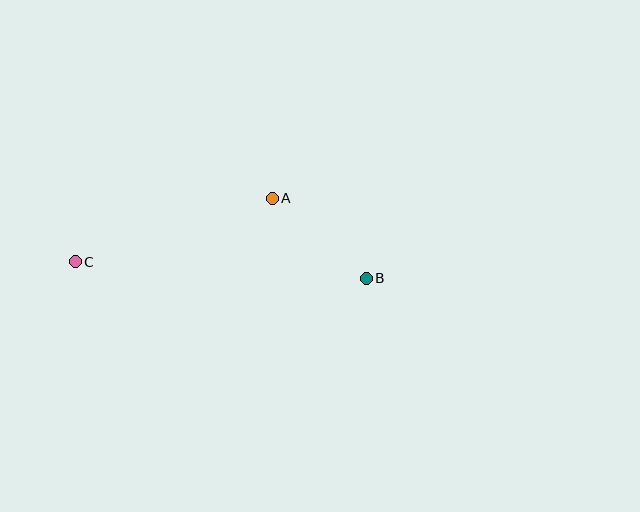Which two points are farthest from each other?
Points B and C are farthest from each other.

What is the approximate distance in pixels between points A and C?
The distance between A and C is approximately 207 pixels.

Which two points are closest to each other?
Points A and B are closest to each other.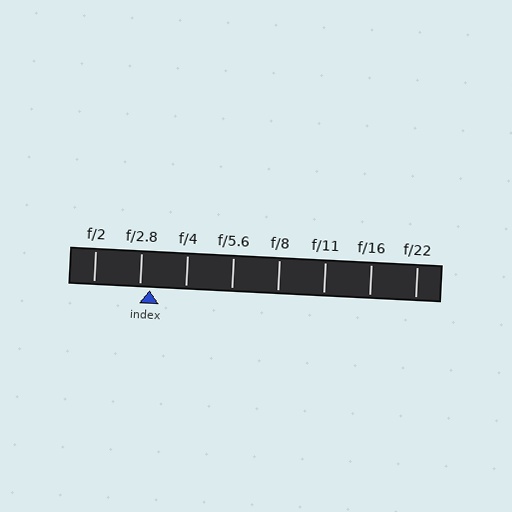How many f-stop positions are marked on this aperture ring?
There are 8 f-stop positions marked.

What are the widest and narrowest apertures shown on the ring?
The widest aperture shown is f/2 and the narrowest is f/22.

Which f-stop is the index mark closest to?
The index mark is closest to f/2.8.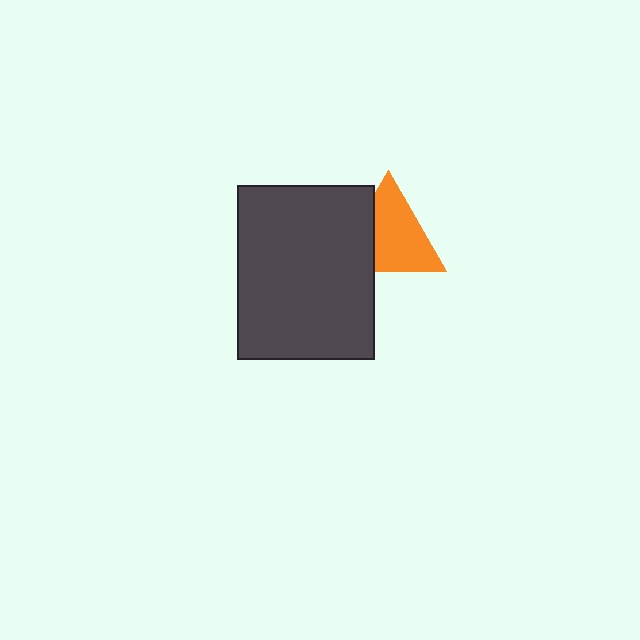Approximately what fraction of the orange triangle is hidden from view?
Roughly 31% of the orange triangle is hidden behind the dark gray rectangle.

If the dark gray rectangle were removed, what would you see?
You would see the complete orange triangle.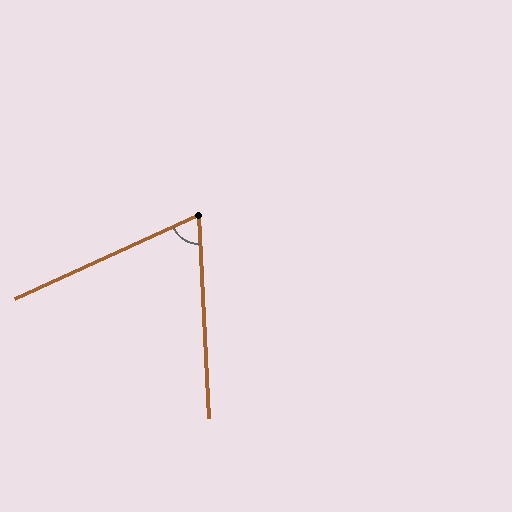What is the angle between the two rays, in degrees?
Approximately 68 degrees.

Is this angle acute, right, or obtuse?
It is acute.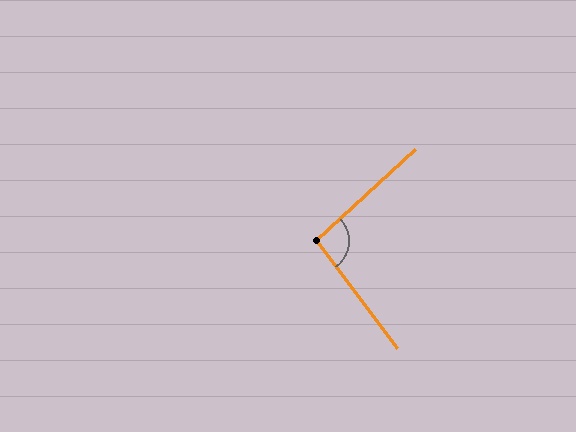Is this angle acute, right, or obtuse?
It is obtuse.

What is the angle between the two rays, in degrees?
Approximately 96 degrees.